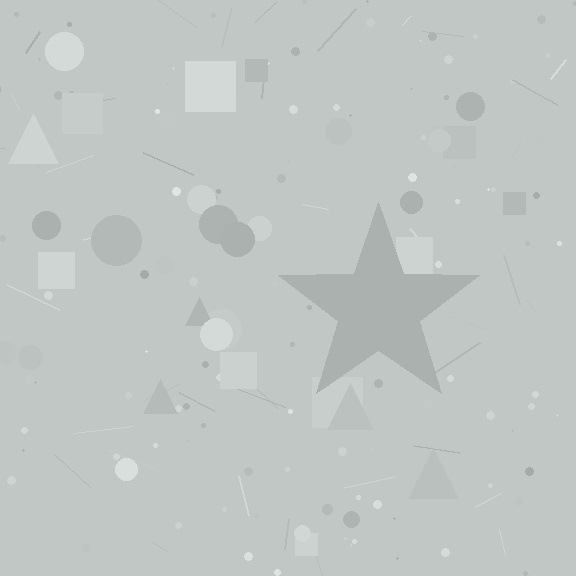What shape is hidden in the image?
A star is hidden in the image.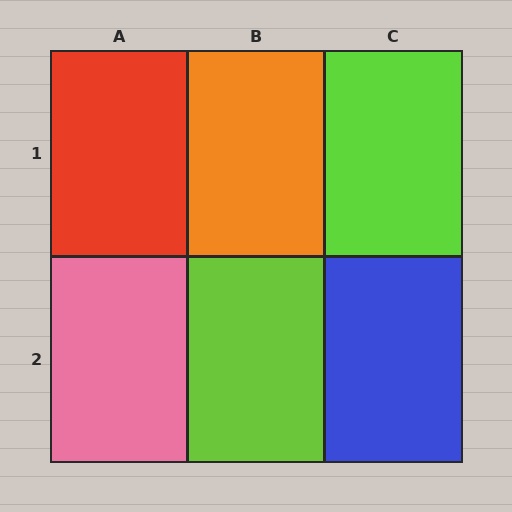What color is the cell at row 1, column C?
Lime.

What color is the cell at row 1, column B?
Orange.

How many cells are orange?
1 cell is orange.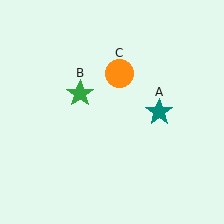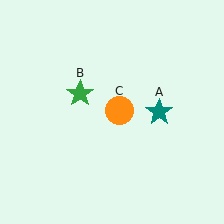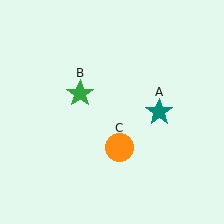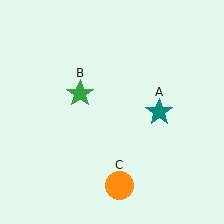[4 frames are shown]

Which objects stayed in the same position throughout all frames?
Teal star (object A) and green star (object B) remained stationary.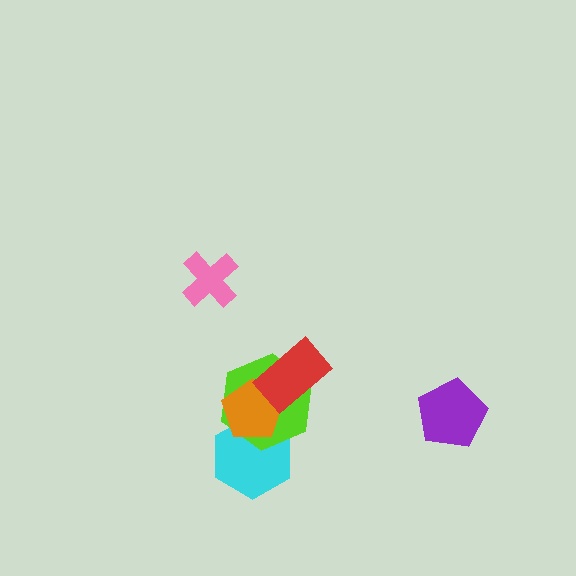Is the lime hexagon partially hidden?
Yes, it is partially covered by another shape.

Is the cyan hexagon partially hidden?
Yes, it is partially covered by another shape.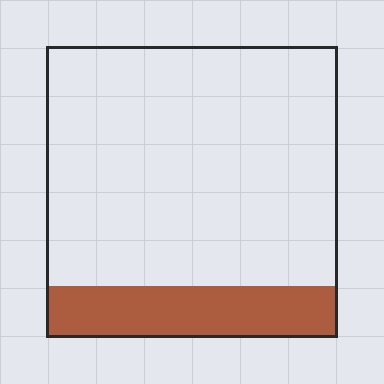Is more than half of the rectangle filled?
No.